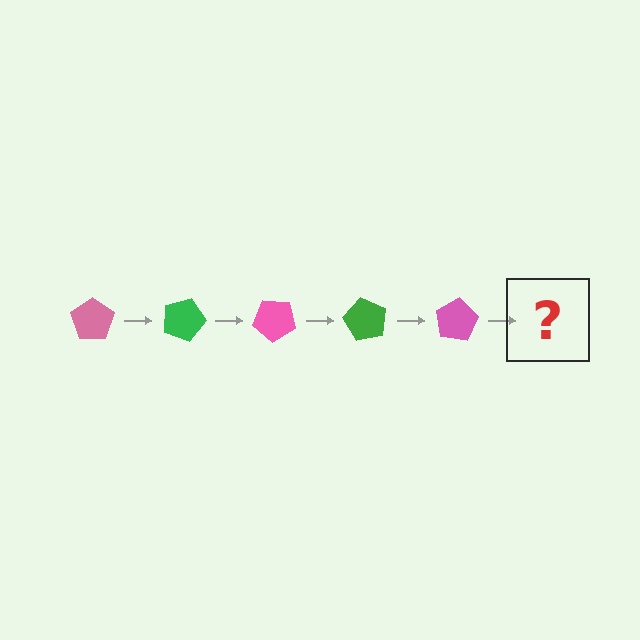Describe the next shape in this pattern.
It should be a green pentagon, rotated 100 degrees from the start.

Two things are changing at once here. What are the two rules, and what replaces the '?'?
The two rules are that it rotates 20 degrees each step and the color cycles through pink and green. The '?' should be a green pentagon, rotated 100 degrees from the start.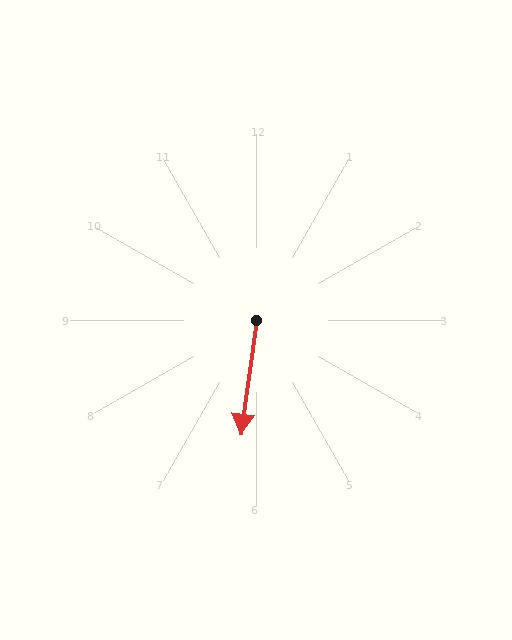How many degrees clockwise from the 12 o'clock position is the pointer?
Approximately 188 degrees.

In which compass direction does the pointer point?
South.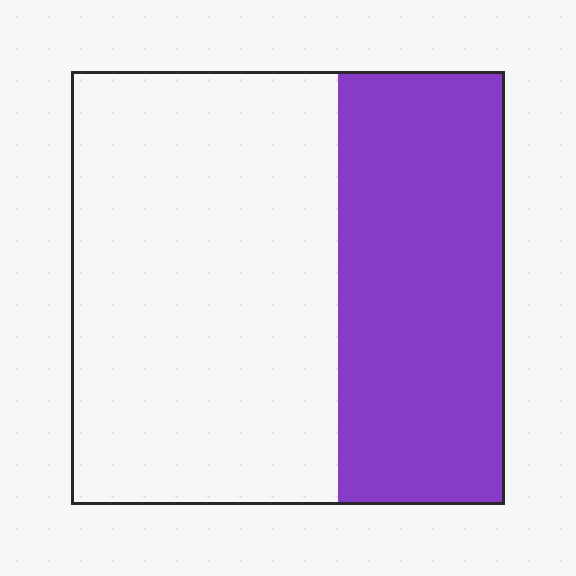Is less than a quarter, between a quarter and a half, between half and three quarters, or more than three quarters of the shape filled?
Between a quarter and a half.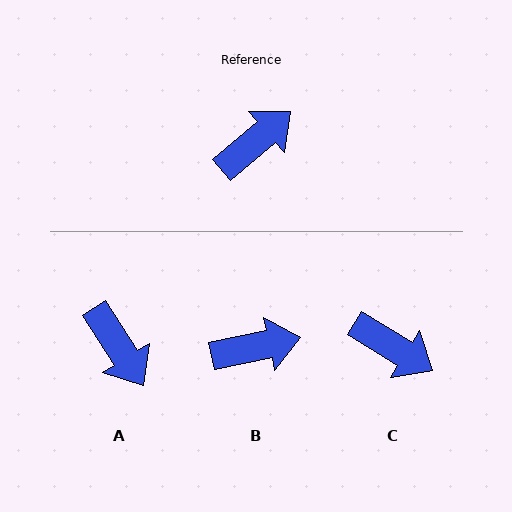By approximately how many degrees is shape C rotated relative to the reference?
Approximately 72 degrees clockwise.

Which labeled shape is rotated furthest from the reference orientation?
A, about 98 degrees away.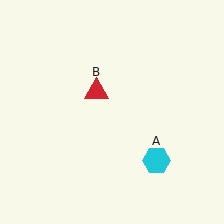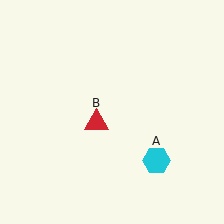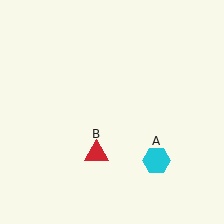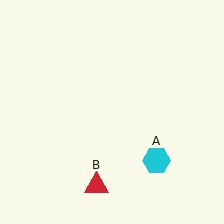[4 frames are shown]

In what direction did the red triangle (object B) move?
The red triangle (object B) moved down.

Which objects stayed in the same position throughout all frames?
Cyan hexagon (object A) remained stationary.